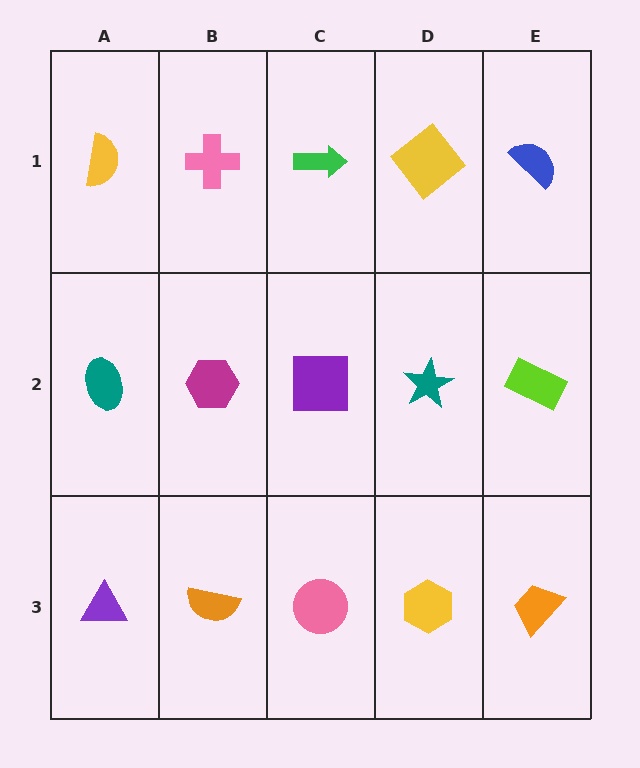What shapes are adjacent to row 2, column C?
A green arrow (row 1, column C), a pink circle (row 3, column C), a magenta hexagon (row 2, column B), a teal star (row 2, column D).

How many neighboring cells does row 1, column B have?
3.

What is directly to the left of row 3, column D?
A pink circle.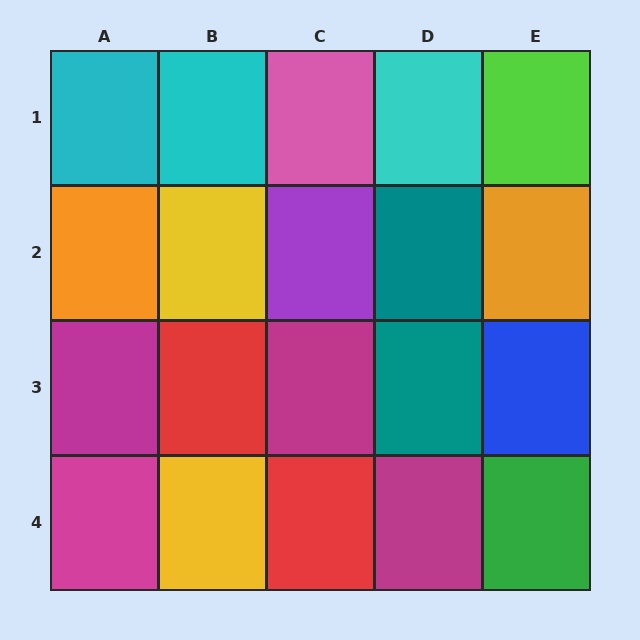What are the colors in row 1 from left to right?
Cyan, cyan, pink, cyan, lime.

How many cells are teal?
2 cells are teal.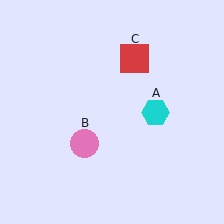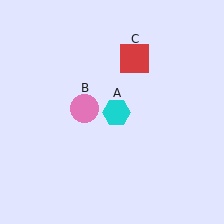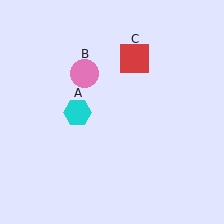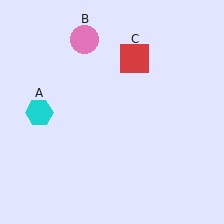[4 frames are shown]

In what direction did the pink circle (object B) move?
The pink circle (object B) moved up.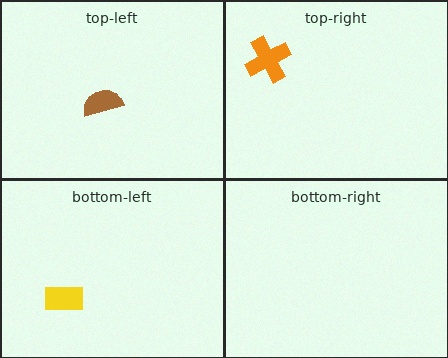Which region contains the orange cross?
The top-right region.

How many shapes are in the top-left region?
1.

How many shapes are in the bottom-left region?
1.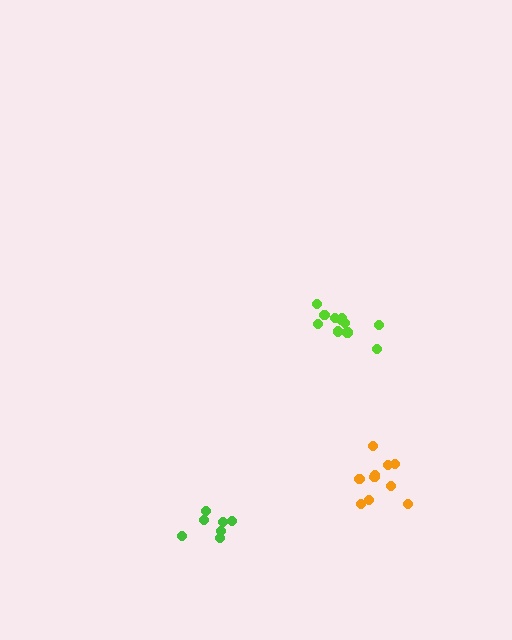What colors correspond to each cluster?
The clusters are colored: green, lime, orange.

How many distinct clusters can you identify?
There are 3 distinct clusters.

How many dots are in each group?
Group 1: 7 dots, Group 2: 11 dots, Group 3: 10 dots (28 total).